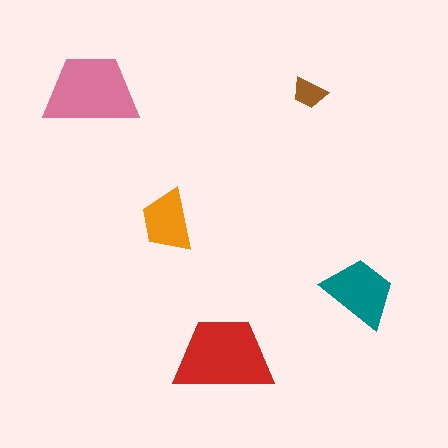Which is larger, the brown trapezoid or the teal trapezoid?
The teal one.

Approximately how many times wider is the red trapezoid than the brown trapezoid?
About 3 times wider.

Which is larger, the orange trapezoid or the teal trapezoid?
The teal one.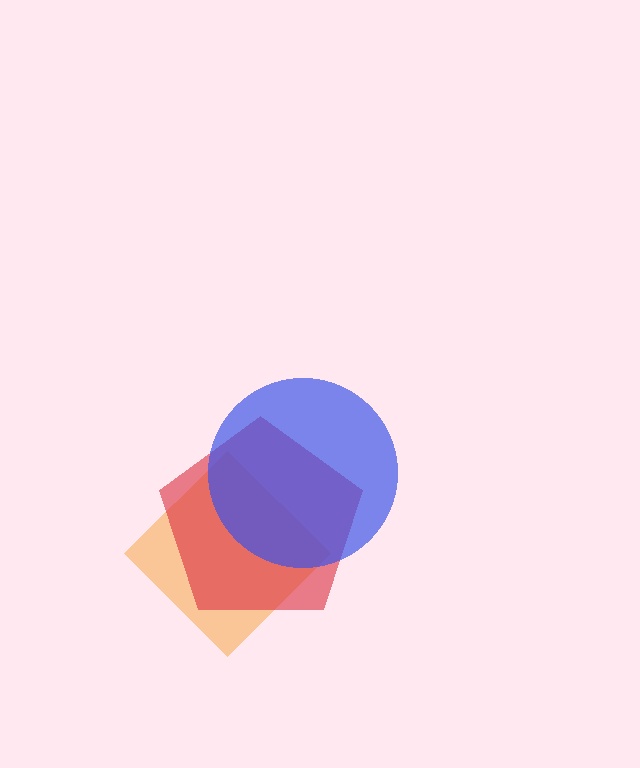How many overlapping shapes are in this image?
There are 3 overlapping shapes in the image.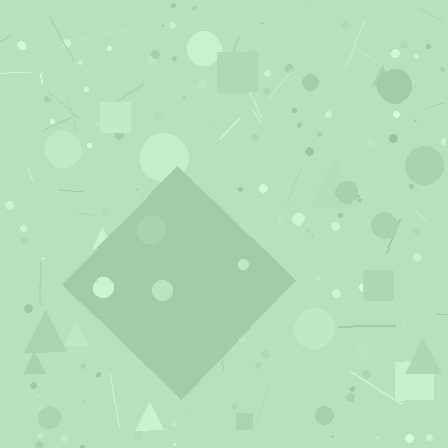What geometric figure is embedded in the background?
A diamond is embedded in the background.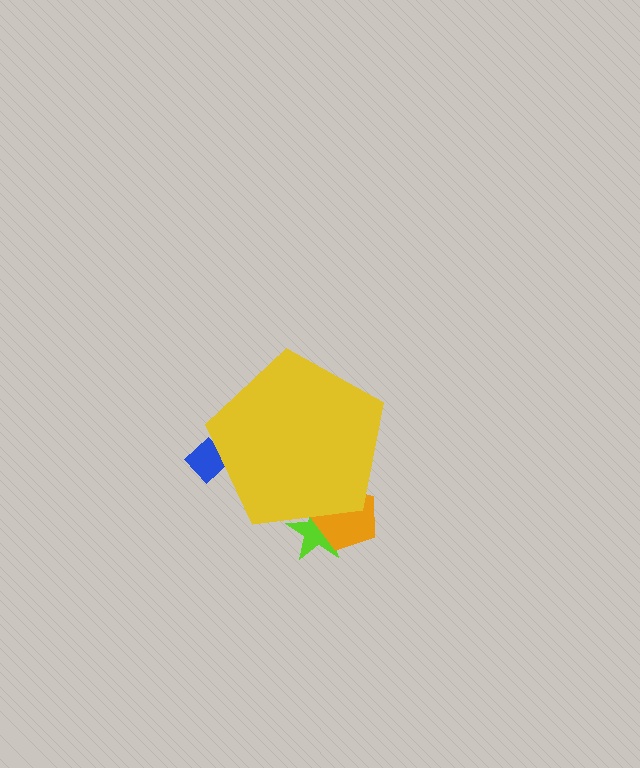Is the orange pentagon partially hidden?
Yes, the orange pentagon is partially hidden behind the yellow pentagon.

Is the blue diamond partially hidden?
Yes, the blue diamond is partially hidden behind the yellow pentagon.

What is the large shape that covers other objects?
A yellow pentagon.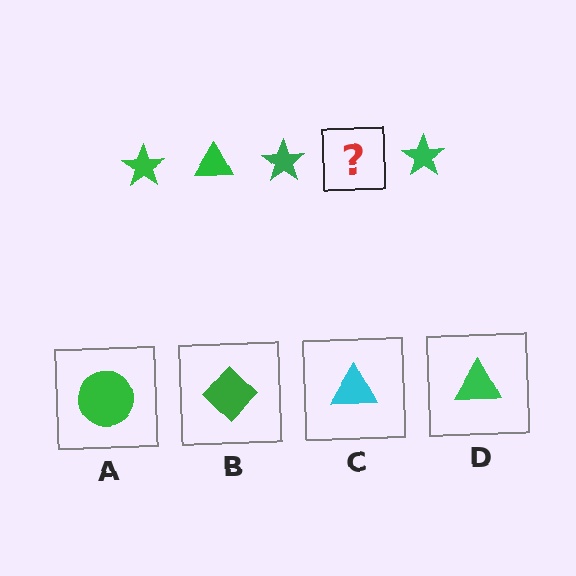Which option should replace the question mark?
Option D.